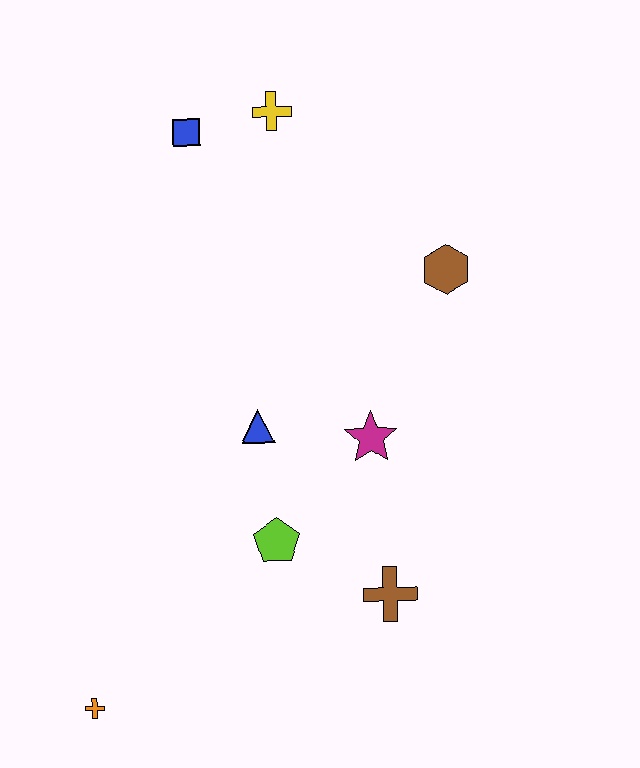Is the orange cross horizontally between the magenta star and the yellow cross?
No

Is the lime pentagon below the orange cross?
No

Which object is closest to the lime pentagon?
The blue triangle is closest to the lime pentagon.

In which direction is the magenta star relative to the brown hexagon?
The magenta star is below the brown hexagon.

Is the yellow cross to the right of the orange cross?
Yes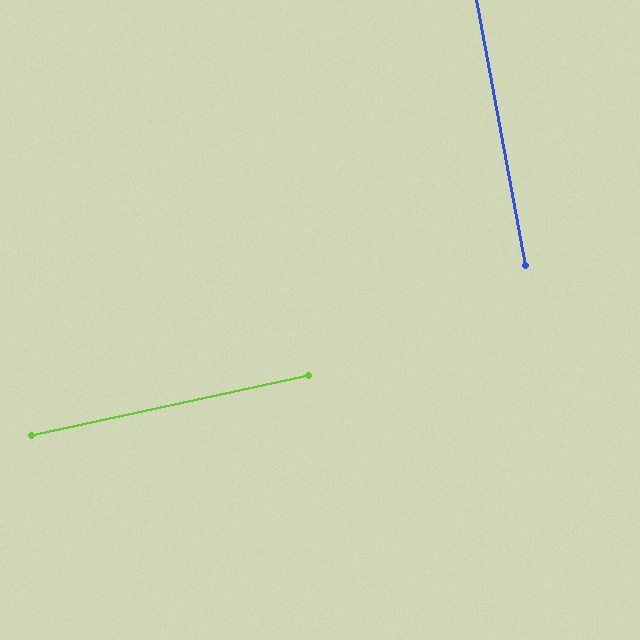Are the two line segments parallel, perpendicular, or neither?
Perpendicular — they meet at approximately 88°.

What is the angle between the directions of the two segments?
Approximately 88 degrees.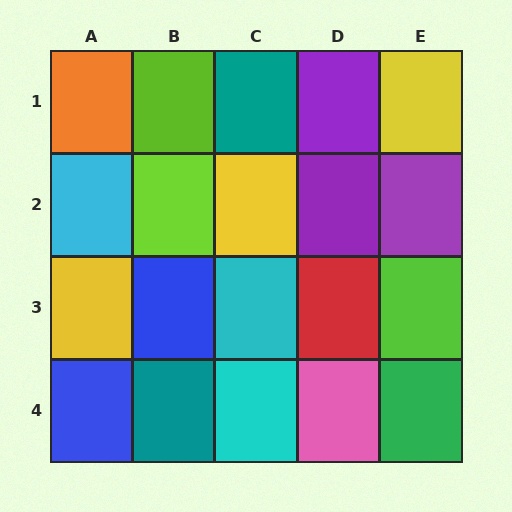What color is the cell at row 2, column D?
Purple.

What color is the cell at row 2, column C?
Yellow.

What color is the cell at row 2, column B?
Lime.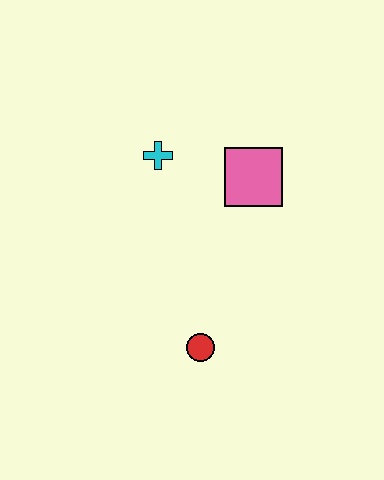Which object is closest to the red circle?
The pink square is closest to the red circle.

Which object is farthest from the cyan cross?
The red circle is farthest from the cyan cross.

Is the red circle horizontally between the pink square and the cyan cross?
Yes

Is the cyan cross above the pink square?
Yes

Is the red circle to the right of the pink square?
No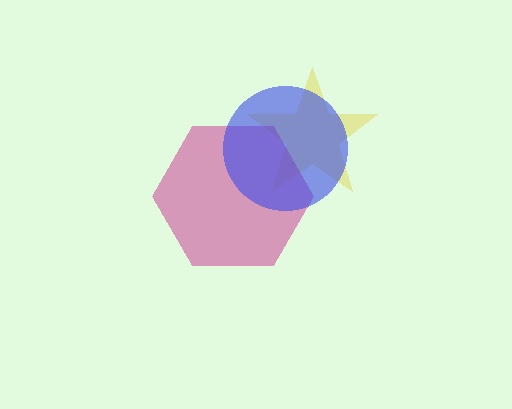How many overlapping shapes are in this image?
There are 3 overlapping shapes in the image.